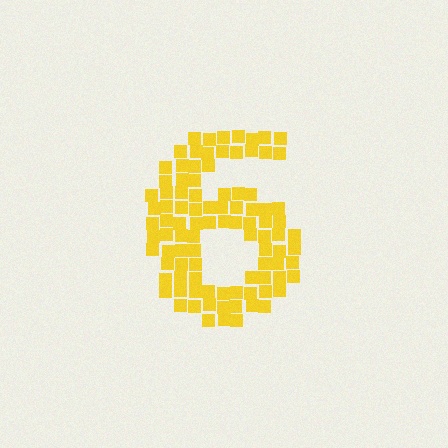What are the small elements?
The small elements are squares.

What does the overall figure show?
The overall figure shows the digit 6.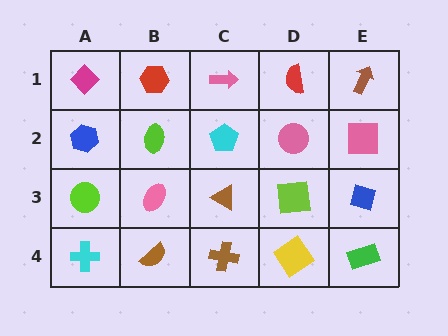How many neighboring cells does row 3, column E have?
3.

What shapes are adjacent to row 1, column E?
A pink square (row 2, column E), a red semicircle (row 1, column D).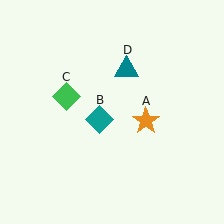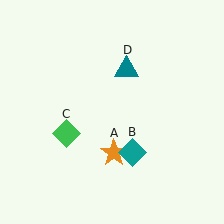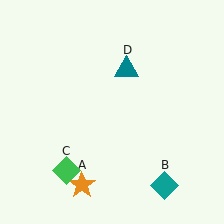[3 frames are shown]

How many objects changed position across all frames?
3 objects changed position: orange star (object A), teal diamond (object B), green diamond (object C).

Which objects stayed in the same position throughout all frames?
Teal triangle (object D) remained stationary.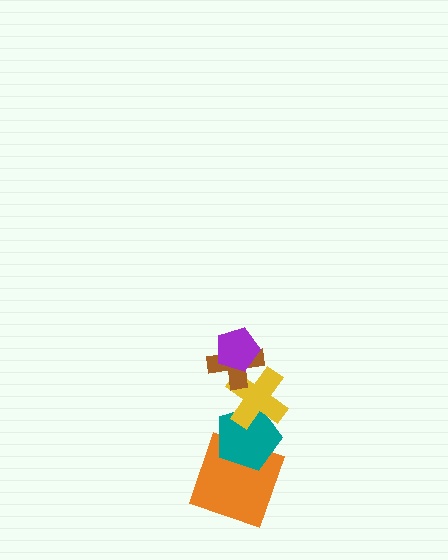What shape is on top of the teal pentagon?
The yellow cross is on top of the teal pentagon.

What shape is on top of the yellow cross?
The brown cross is on top of the yellow cross.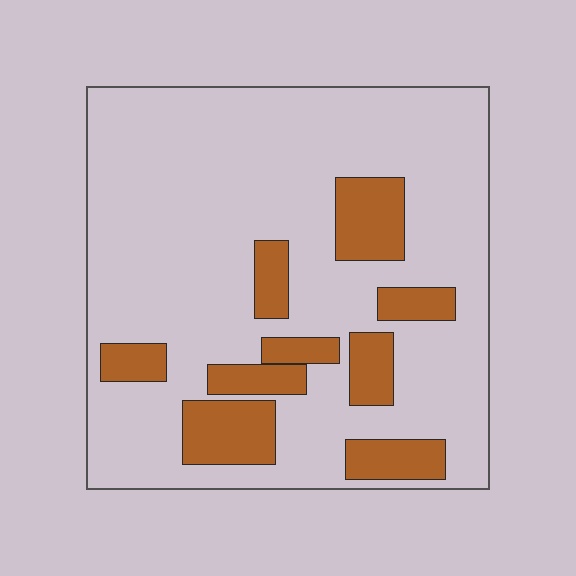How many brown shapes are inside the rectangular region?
9.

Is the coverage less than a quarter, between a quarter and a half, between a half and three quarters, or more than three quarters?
Less than a quarter.